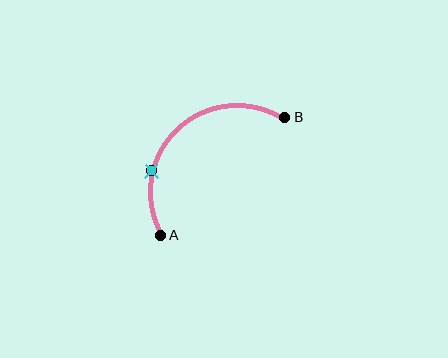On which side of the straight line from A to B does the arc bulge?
The arc bulges above and to the left of the straight line connecting A and B.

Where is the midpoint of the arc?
The arc midpoint is the point on the curve farthest from the straight line joining A and B. It sits above and to the left of that line.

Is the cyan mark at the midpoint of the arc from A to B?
No. The cyan mark lies on the arc but is closer to endpoint A. The arc midpoint would be at the point on the curve equidistant along the arc from both A and B.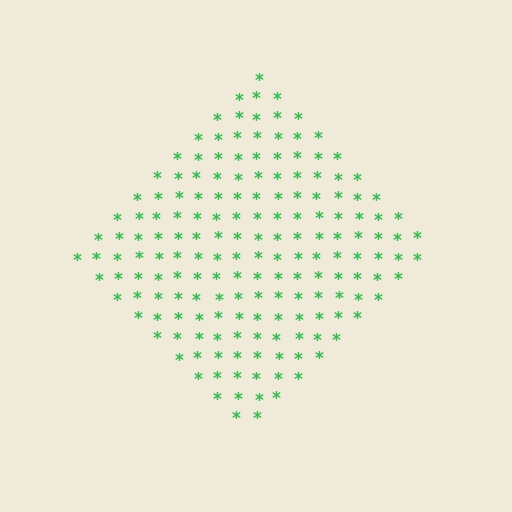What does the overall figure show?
The overall figure shows a diamond.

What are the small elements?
The small elements are asterisks.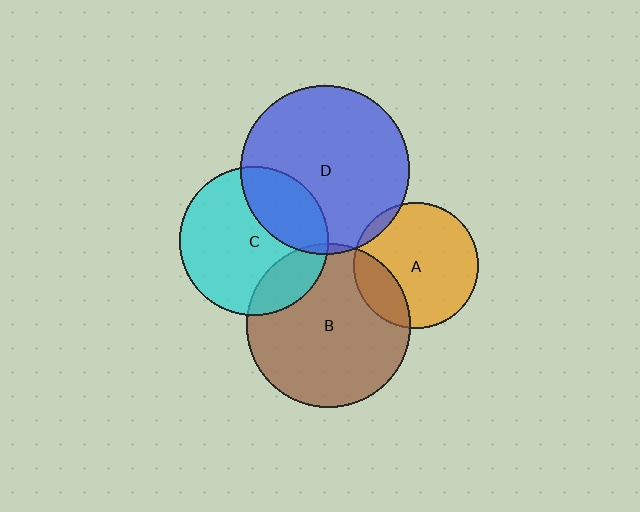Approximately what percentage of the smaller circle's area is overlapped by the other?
Approximately 20%.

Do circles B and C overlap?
Yes.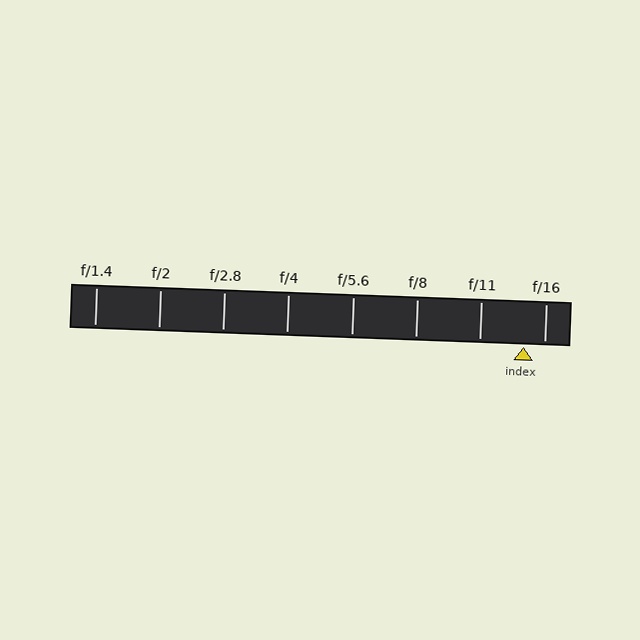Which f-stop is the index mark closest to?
The index mark is closest to f/16.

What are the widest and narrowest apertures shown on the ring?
The widest aperture shown is f/1.4 and the narrowest is f/16.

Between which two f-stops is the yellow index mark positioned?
The index mark is between f/11 and f/16.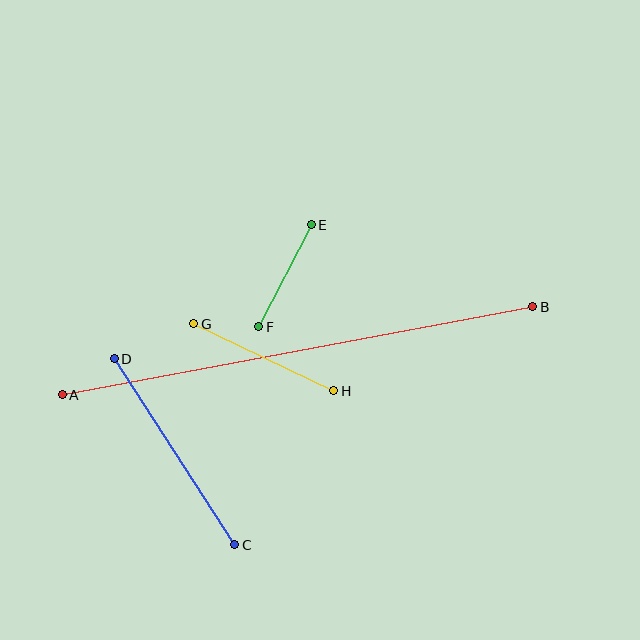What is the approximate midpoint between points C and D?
The midpoint is at approximately (175, 452) pixels.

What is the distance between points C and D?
The distance is approximately 221 pixels.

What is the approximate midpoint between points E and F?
The midpoint is at approximately (285, 276) pixels.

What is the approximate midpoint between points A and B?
The midpoint is at approximately (297, 351) pixels.